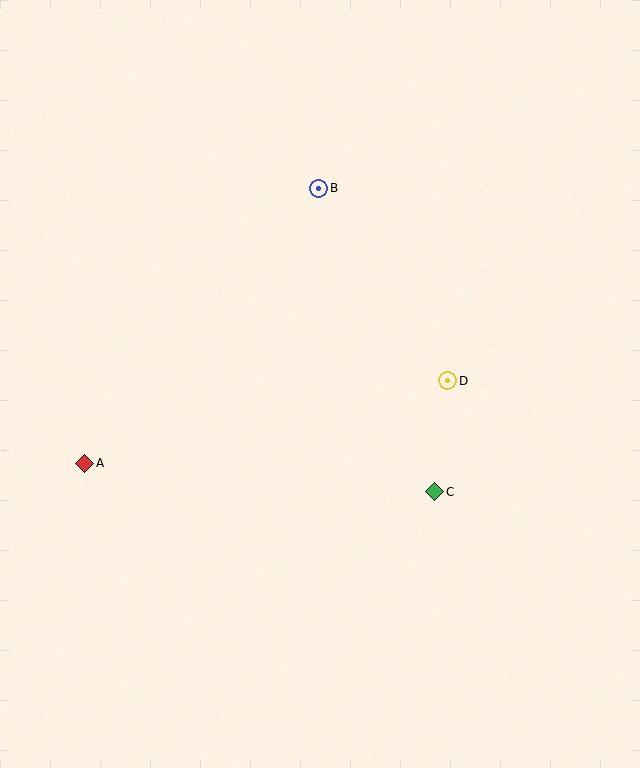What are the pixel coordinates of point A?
Point A is at (85, 463).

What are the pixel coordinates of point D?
Point D is at (448, 381).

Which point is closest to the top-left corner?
Point B is closest to the top-left corner.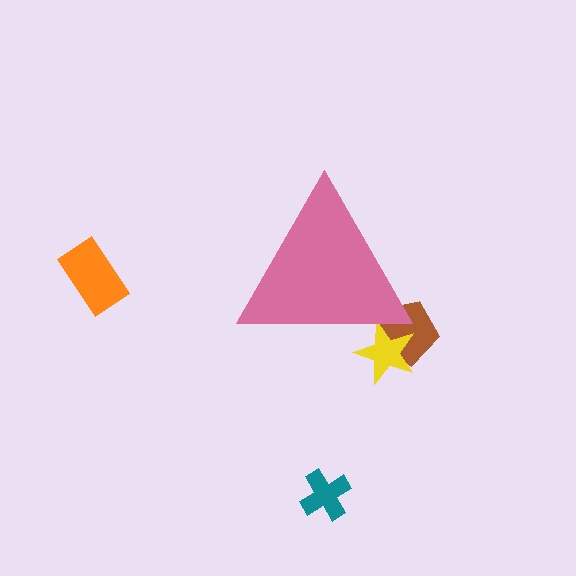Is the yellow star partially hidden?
Yes, the yellow star is partially hidden behind the pink triangle.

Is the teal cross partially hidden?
No, the teal cross is fully visible.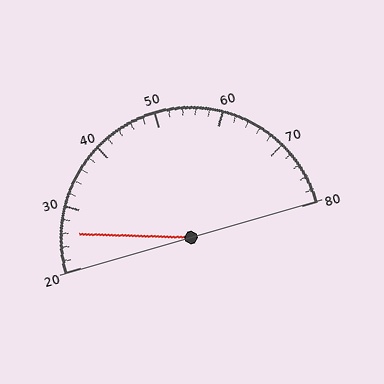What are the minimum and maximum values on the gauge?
The gauge ranges from 20 to 80.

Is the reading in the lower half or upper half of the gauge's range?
The reading is in the lower half of the range (20 to 80).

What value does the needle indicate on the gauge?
The needle indicates approximately 26.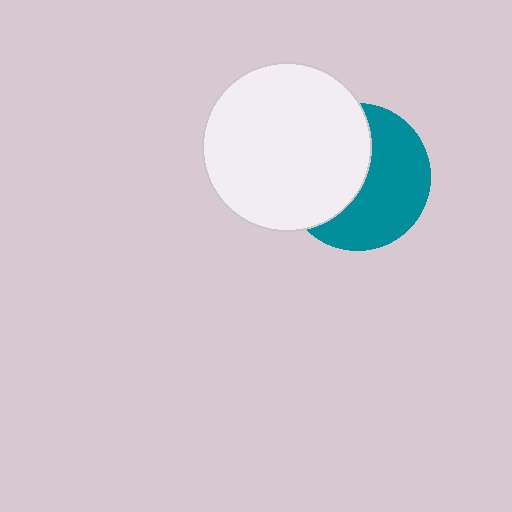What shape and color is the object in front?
The object in front is a white circle.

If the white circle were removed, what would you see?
You would see the complete teal circle.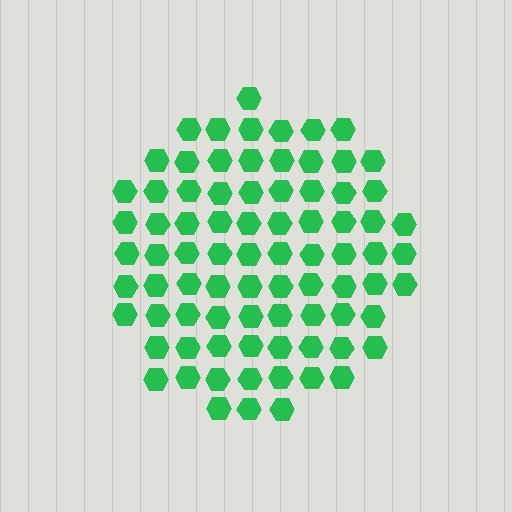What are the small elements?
The small elements are hexagons.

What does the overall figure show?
The overall figure shows a circle.